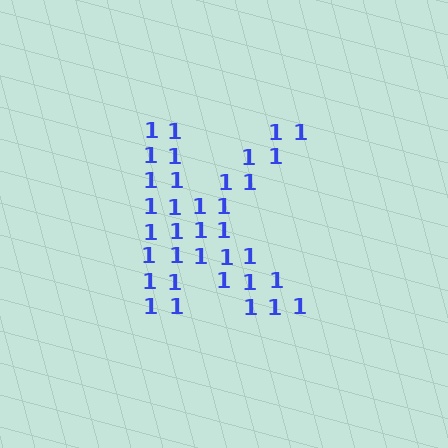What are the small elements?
The small elements are digit 1's.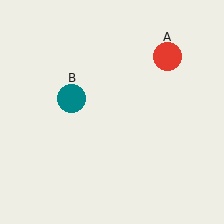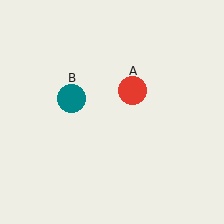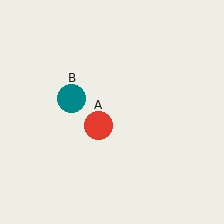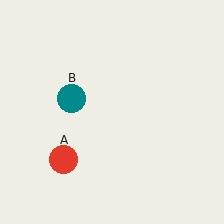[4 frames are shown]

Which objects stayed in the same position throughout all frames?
Teal circle (object B) remained stationary.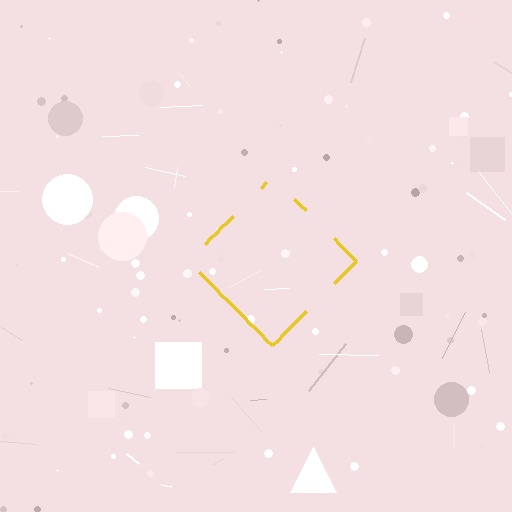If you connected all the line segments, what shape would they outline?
They would outline a diamond.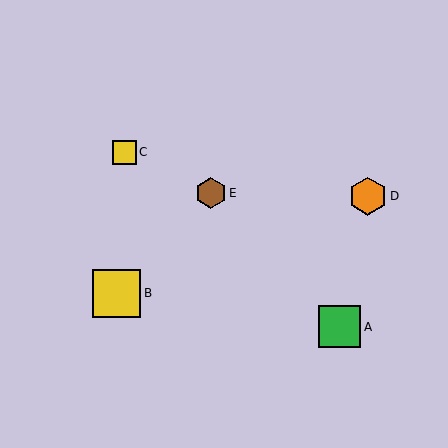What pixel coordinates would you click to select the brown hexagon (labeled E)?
Click at (211, 193) to select the brown hexagon E.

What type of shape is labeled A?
Shape A is a green square.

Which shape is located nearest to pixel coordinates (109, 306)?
The yellow square (labeled B) at (117, 293) is nearest to that location.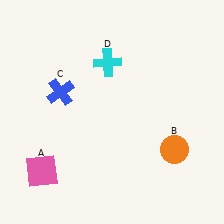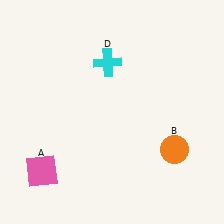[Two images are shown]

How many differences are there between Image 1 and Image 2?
There is 1 difference between the two images.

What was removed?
The blue cross (C) was removed in Image 2.